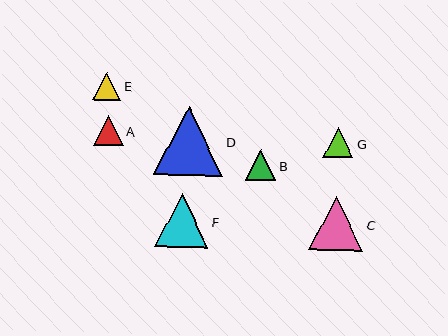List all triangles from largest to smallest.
From largest to smallest: D, C, F, B, G, A, E.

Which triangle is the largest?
Triangle D is the largest with a size of approximately 69 pixels.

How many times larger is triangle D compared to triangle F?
Triangle D is approximately 1.3 times the size of triangle F.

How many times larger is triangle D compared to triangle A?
Triangle D is approximately 2.3 times the size of triangle A.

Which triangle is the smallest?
Triangle E is the smallest with a size of approximately 28 pixels.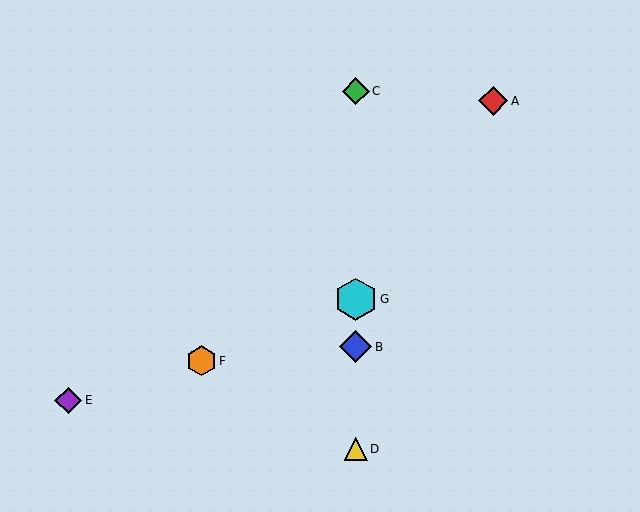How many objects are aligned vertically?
4 objects (B, C, D, G) are aligned vertically.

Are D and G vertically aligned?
Yes, both are at x≈356.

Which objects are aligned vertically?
Objects B, C, D, G are aligned vertically.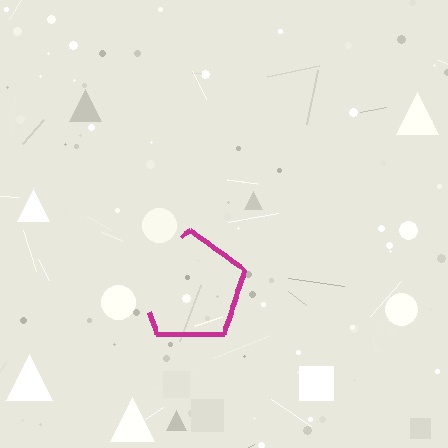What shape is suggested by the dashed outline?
The dashed outline suggests a pentagon.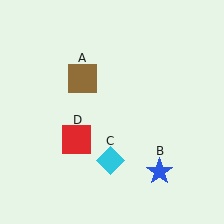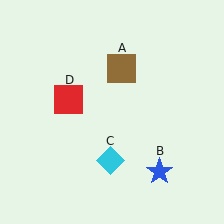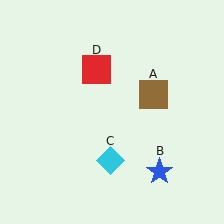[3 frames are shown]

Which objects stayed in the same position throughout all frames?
Blue star (object B) and cyan diamond (object C) remained stationary.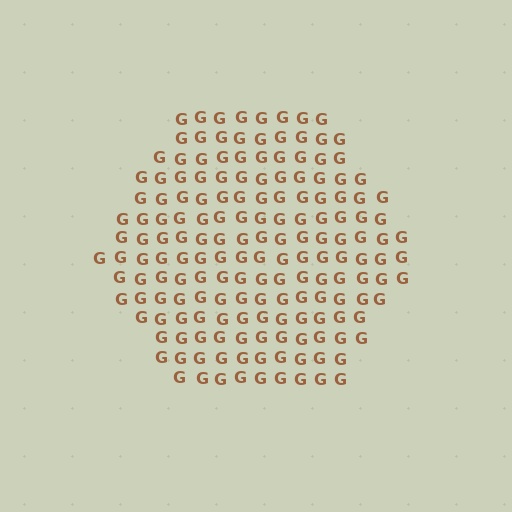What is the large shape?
The large shape is a hexagon.